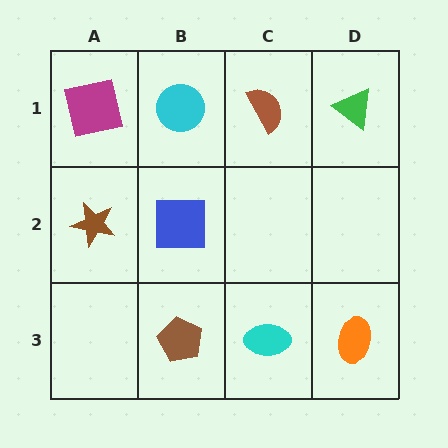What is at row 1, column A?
A magenta square.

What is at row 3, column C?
A cyan ellipse.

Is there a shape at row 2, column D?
No, that cell is empty.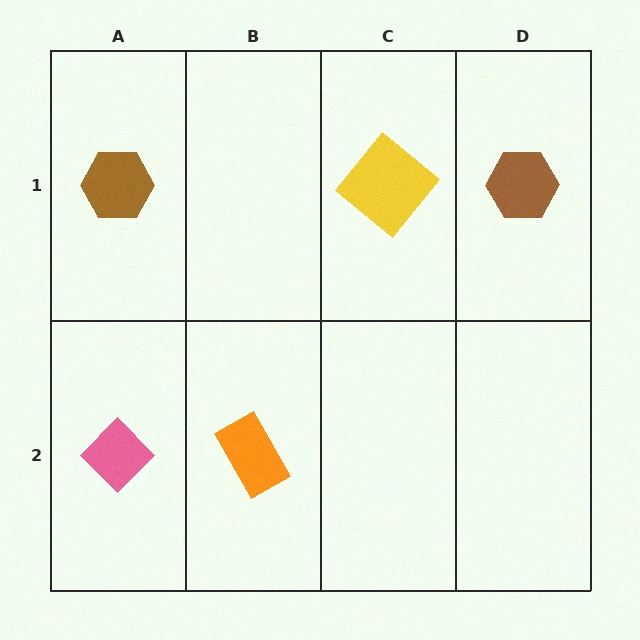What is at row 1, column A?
A brown hexagon.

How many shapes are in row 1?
3 shapes.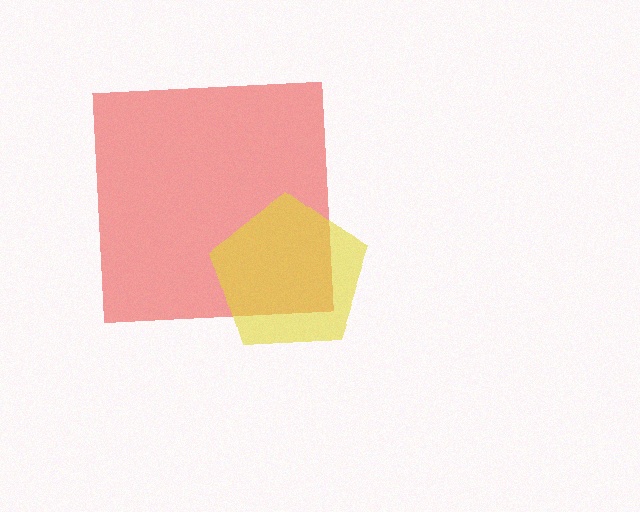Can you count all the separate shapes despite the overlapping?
Yes, there are 2 separate shapes.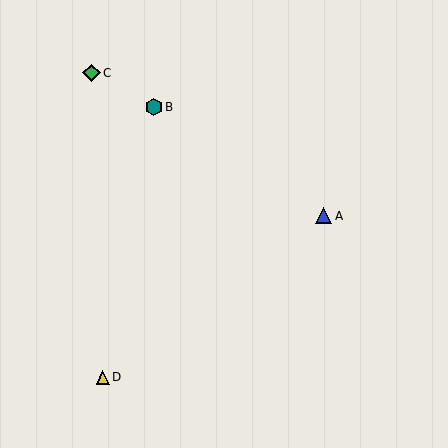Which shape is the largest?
The green diamond (labeled C) is the largest.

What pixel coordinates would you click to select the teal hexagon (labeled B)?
Click at (154, 107) to select the teal hexagon B.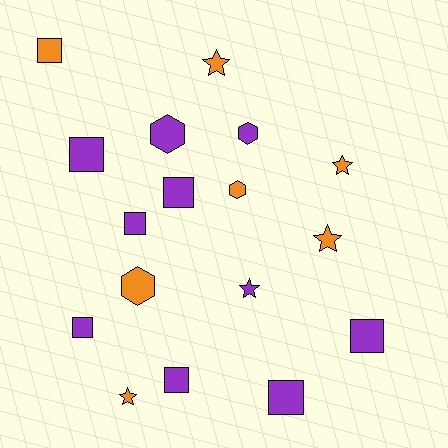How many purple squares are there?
There are 7 purple squares.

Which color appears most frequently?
Purple, with 10 objects.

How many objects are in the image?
There are 17 objects.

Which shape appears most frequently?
Square, with 8 objects.